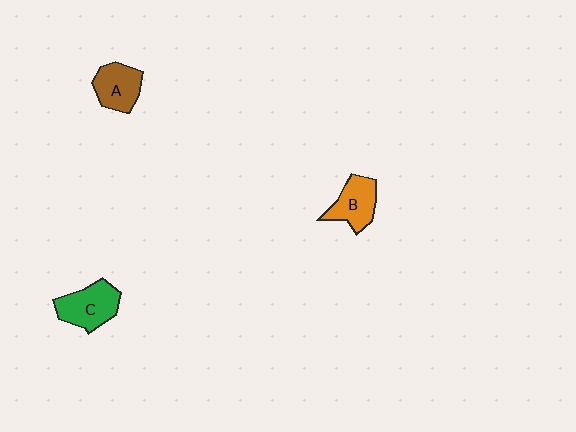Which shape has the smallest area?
Shape A (brown).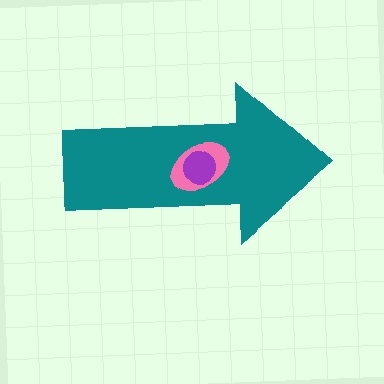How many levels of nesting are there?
3.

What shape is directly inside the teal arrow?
The pink ellipse.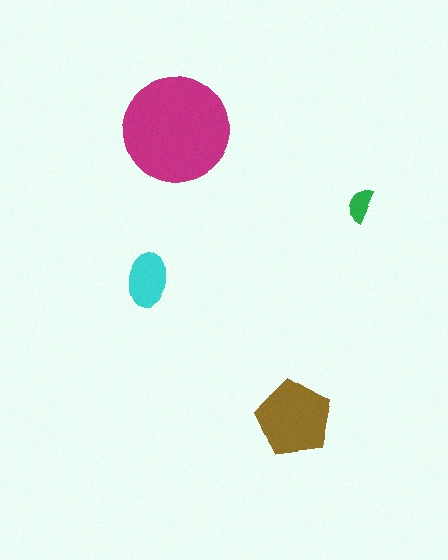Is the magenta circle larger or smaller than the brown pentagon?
Larger.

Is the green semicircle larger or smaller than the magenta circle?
Smaller.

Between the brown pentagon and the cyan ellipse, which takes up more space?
The brown pentagon.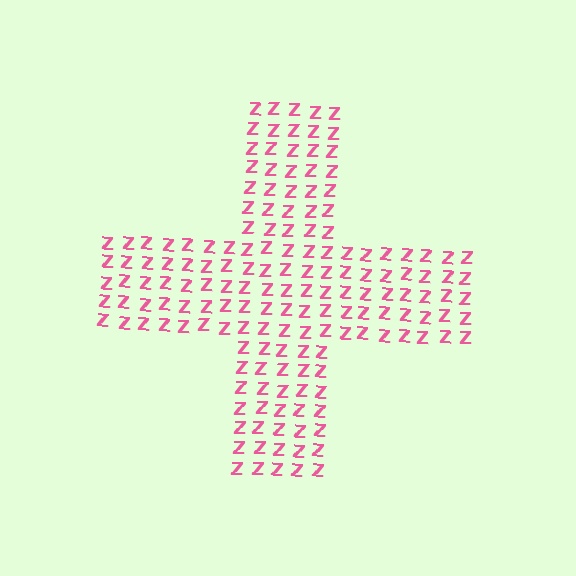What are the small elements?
The small elements are letter Z's.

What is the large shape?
The large shape is a cross.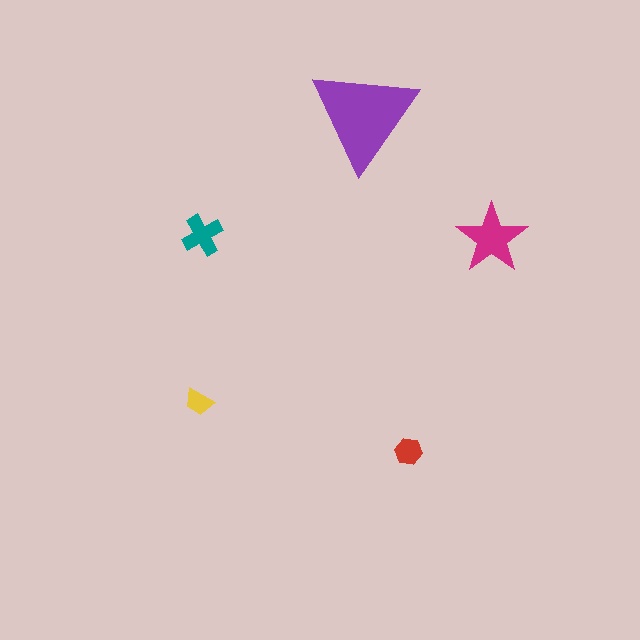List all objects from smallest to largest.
The yellow trapezoid, the red hexagon, the teal cross, the magenta star, the purple triangle.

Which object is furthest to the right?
The magenta star is rightmost.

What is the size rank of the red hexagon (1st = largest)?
4th.